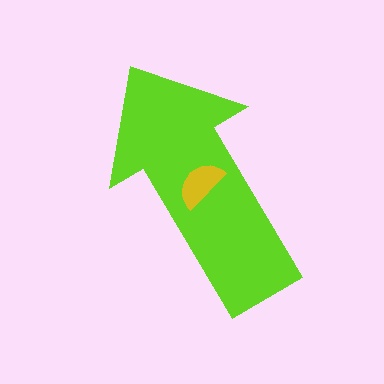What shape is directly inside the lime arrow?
The yellow semicircle.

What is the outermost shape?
The lime arrow.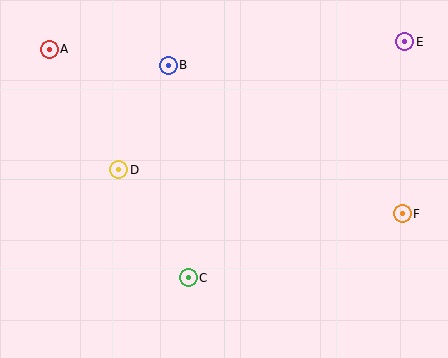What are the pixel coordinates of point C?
Point C is at (188, 278).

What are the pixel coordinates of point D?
Point D is at (119, 170).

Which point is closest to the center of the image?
Point C at (188, 278) is closest to the center.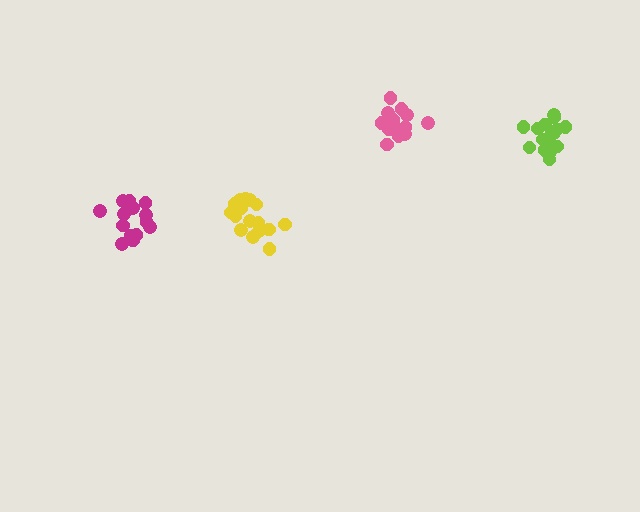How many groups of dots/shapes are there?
There are 4 groups.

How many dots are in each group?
Group 1: 15 dots, Group 2: 17 dots, Group 3: 18 dots, Group 4: 17 dots (67 total).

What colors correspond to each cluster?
The clusters are colored: magenta, yellow, lime, pink.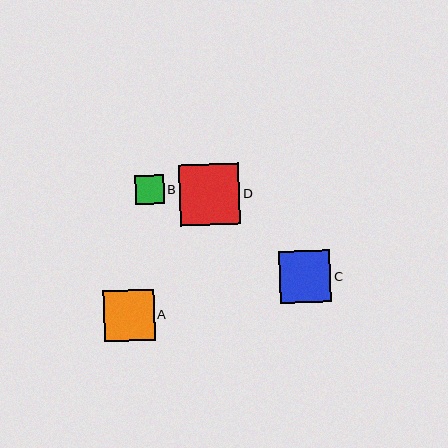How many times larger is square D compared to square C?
Square D is approximately 1.2 times the size of square C.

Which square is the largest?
Square D is the largest with a size of approximately 61 pixels.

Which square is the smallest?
Square B is the smallest with a size of approximately 29 pixels.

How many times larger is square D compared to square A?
Square D is approximately 1.2 times the size of square A.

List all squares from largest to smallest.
From largest to smallest: D, C, A, B.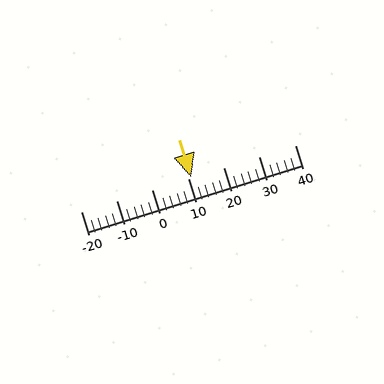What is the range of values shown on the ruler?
The ruler shows values from -20 to 40.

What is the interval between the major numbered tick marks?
The major tick marks are spaced 10 units apart.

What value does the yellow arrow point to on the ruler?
The yellow arrow points to approximately 11.